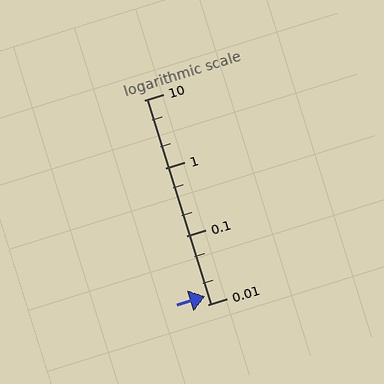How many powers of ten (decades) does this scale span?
The scale spans 3 decades, from 0.01 to 10.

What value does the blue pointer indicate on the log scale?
The pointer indicates approximately 0.013.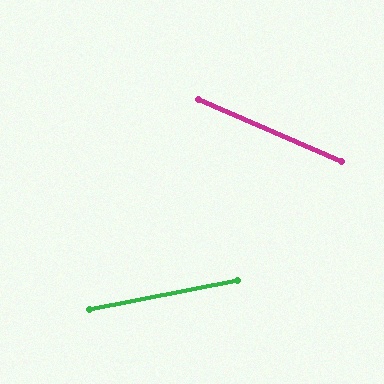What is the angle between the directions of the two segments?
Approximately 35 degrees.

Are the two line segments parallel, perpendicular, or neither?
Neither parallel nor perpendicular — they differ by about 35°.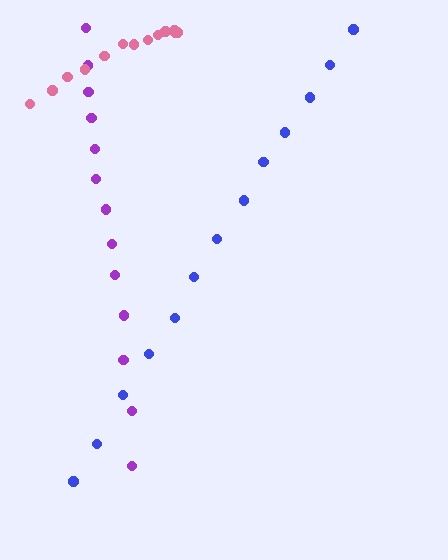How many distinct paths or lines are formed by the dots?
There are 3 distinct paths.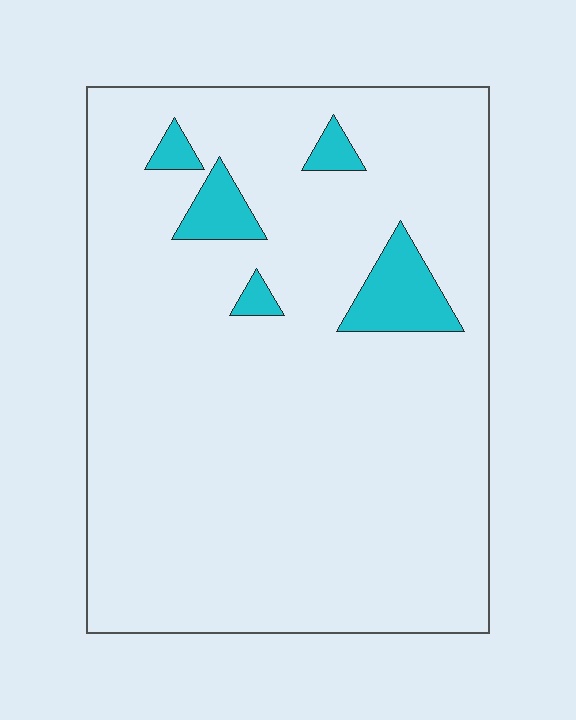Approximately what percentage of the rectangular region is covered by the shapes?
Approximately 5%.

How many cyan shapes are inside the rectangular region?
5.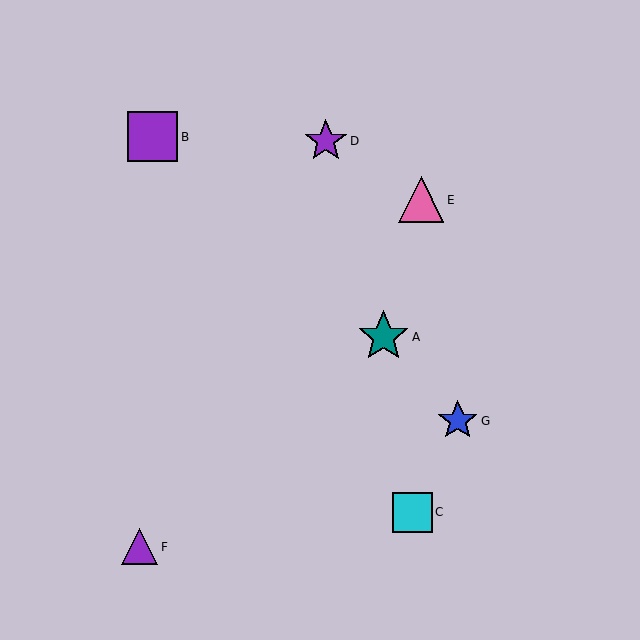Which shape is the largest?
The teal star (labeled A) is the largest.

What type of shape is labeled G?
Shape G is a blue star.